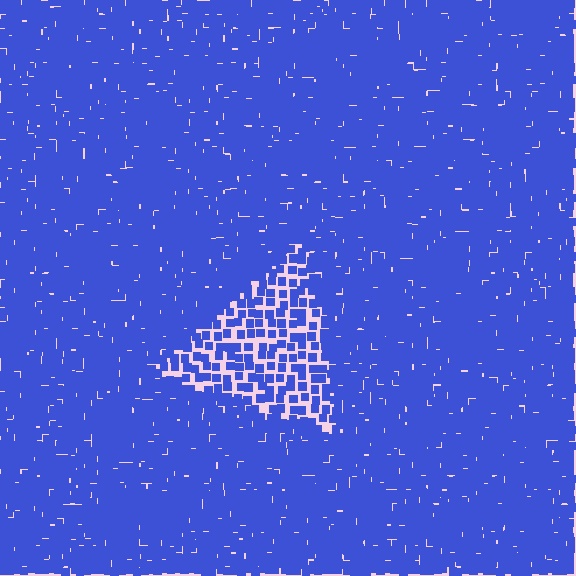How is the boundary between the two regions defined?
The boundary is defined by a change in element density (approximately 2.3x ratio). All elements are the same color, size, and shape.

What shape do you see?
I see a triangle.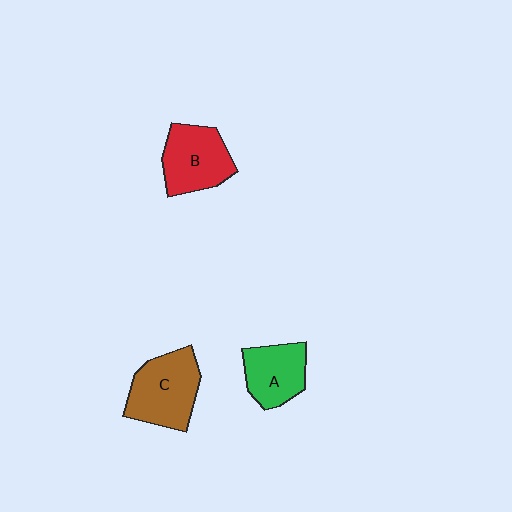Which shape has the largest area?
Shape C (brown).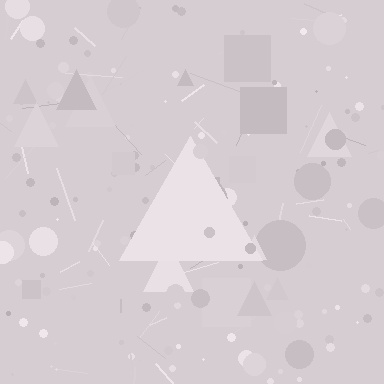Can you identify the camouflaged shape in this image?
The camouflaged shape is a triangle.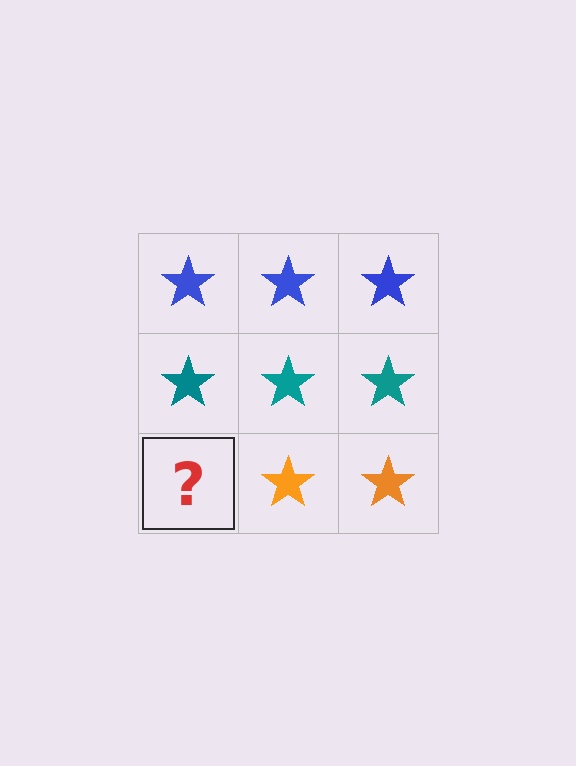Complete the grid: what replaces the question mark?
The question mark should be replaced with an orange star.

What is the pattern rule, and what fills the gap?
The rule is that each row has a consistent color. The gap should be filled with an orange star.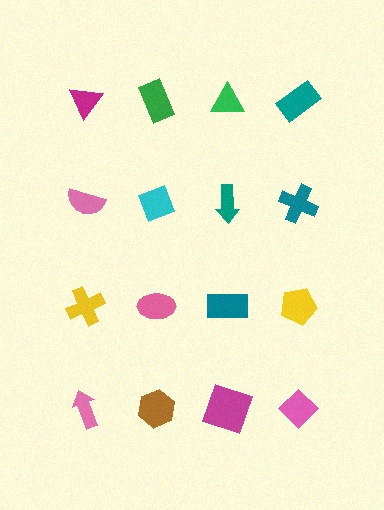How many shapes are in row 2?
4 shapes.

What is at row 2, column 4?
A teal cross.